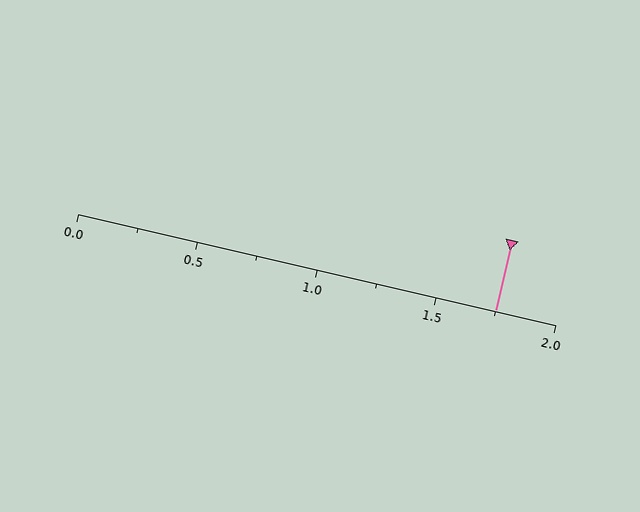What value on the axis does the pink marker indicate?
The marker indicates approximately 1.75.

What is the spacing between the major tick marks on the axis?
The major ticks are spaced 0.5 apart.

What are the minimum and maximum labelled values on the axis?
The axis runs from 0.0 to 2.0.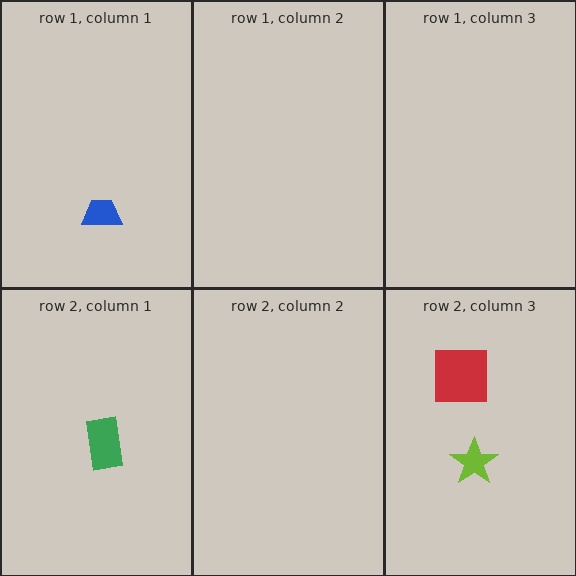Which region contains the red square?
The row 2, column 3 region.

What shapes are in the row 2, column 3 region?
The lime star, the red square.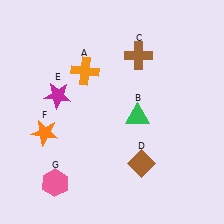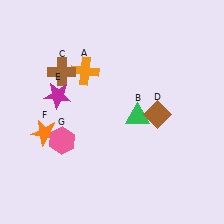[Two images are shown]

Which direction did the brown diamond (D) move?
The brown diamond (D) moved up.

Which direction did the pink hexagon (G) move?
The pink hexagon (G) moved up.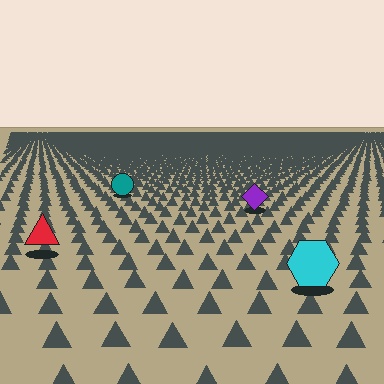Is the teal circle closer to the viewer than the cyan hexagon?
No. The cyan hexagon is closer — you can tell from the texture gradient: the ground texture is coarser near it.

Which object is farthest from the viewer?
The teal circle is farthest from the viewer. It appears smaller and the ground texture around it is denser.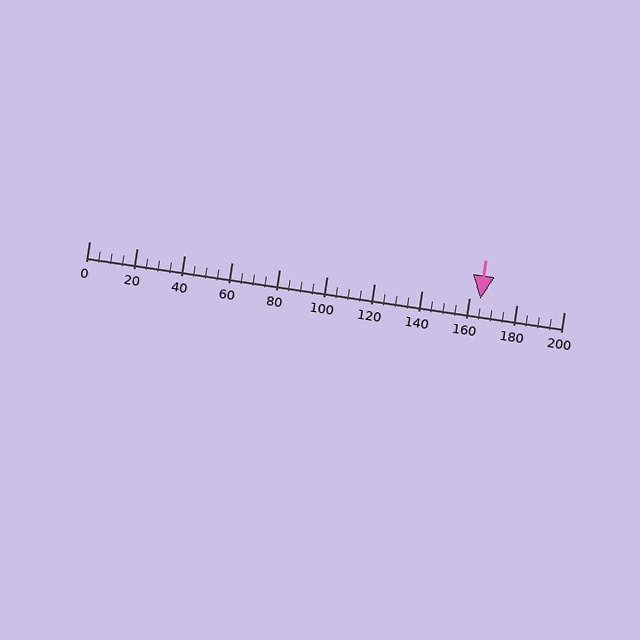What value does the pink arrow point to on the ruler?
The pink arrow points to approximately 165.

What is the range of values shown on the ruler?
The ruler shows values from 0 to 200.